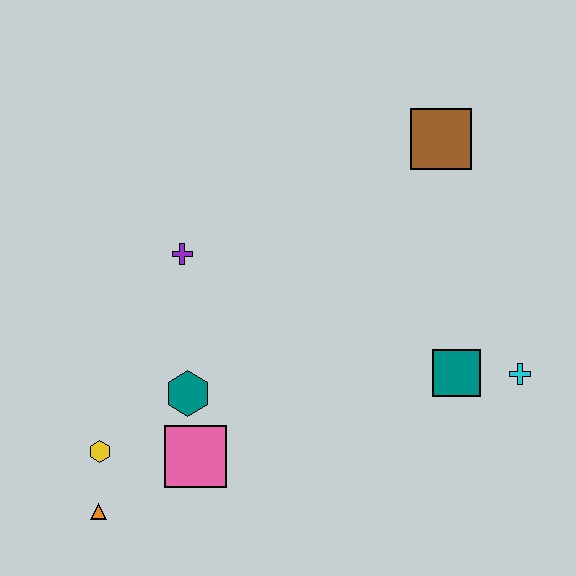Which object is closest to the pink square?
The teal hexagon is closest to the pink square.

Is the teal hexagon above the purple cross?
No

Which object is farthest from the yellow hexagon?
The brown square is farthest from the yellow hexagon.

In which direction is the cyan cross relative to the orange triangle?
The cyan cross is to the right of the orange triangle.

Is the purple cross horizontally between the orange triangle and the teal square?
Yes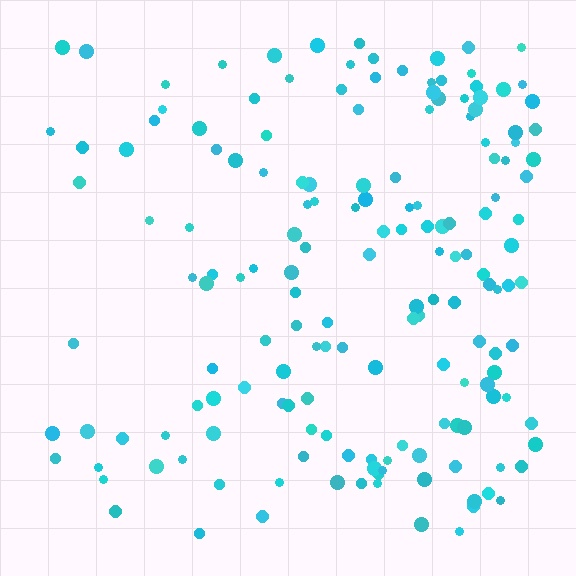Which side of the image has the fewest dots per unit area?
The left.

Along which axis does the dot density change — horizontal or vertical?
Horizontal.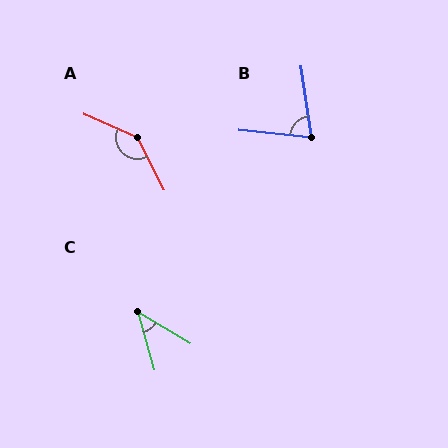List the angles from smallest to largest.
C (43°), B (76°), A (141°).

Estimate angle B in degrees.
Approximately 76 degrees.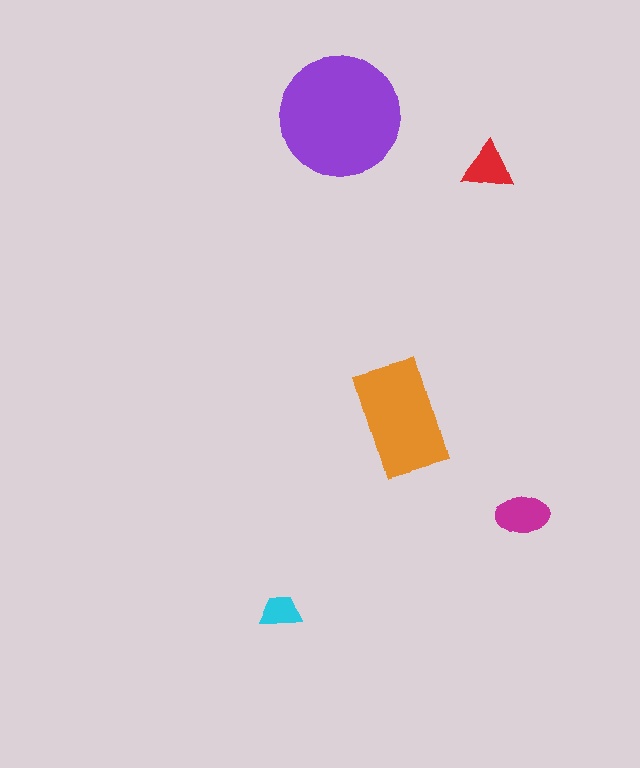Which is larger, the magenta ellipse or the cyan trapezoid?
The magenta ellipse.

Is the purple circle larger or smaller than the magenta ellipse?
Larger.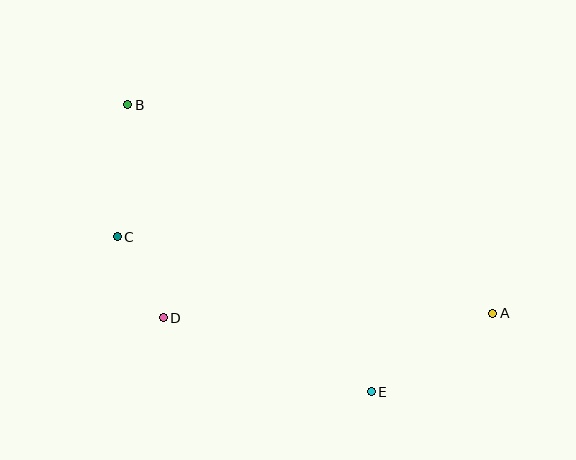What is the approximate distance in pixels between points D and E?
The distance between D and E is approximately 221 pixels.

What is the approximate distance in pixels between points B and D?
The distance between B and D is approximately 216 pixels.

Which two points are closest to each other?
Points C and D are closest to each other.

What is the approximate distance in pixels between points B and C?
The distance between B and C is approximately 132 pixels.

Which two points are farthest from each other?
Points A and B are farthest from each other.